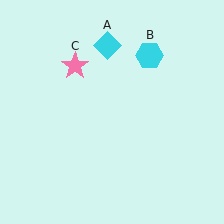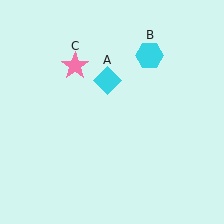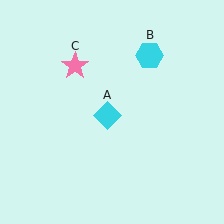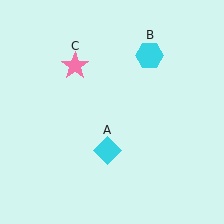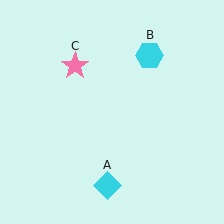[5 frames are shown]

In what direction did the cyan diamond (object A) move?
The cyan diamond (object A) moved down.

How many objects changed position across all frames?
1 object changed position: cyan diamond (object A).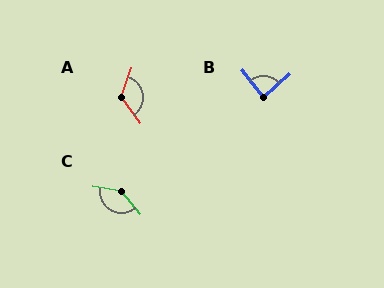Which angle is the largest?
C, at approximately 140 degrees.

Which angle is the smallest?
B, at approximately 87 degrees.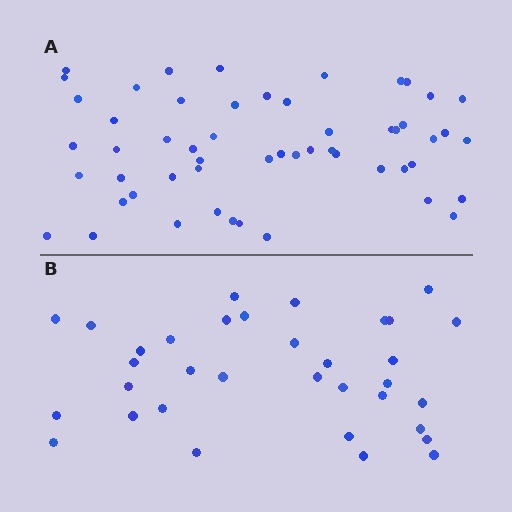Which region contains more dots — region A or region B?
Region A (the top region) has more dots.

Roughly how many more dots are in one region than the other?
Region A has approximately 20 more dots than region B.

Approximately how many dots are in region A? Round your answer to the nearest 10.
About 50 dots. (The exact count is 54, which rounds to 50.)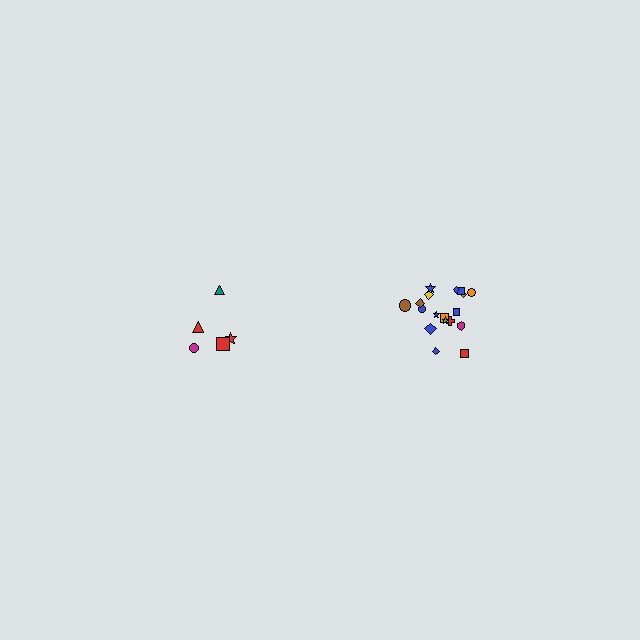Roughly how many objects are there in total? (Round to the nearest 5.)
Roughly 25 objects in total.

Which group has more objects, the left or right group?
The right group.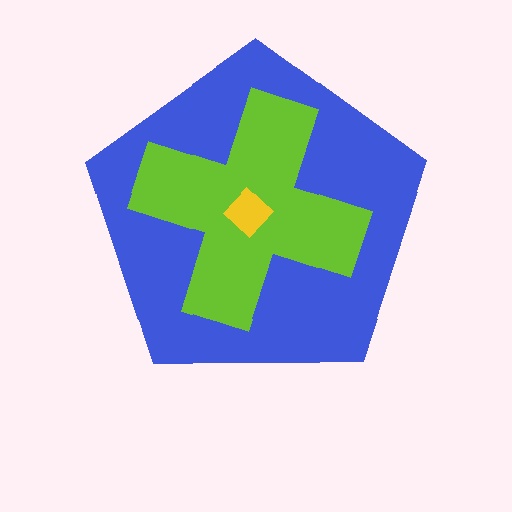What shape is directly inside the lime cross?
The yellow diamond.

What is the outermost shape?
The blue pentagon.